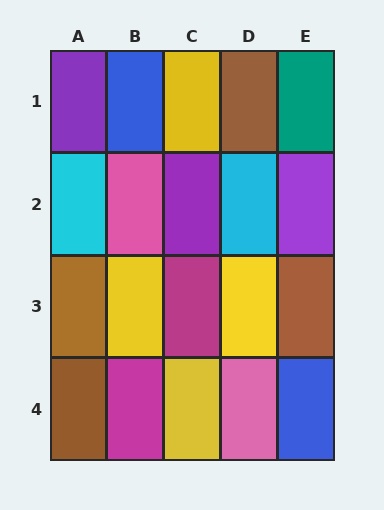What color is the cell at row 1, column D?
Brown.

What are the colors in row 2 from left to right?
Cyan, pink, purple, cyan, purple.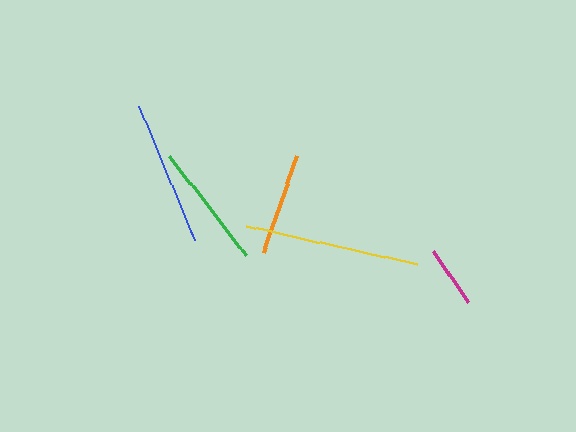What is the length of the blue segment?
The blue segment is approximately 146 pixels long.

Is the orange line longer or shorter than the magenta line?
The orange line is longer than the magenta line.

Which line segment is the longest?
The yellow line is the longest at approximately 175 pixels.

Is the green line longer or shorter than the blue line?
The blue line is longer than the green line.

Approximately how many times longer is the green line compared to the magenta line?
The green line is approximately 2.0 times the length of the magenta line.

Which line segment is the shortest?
The magenta line is the shortest at approximately 64 pixels.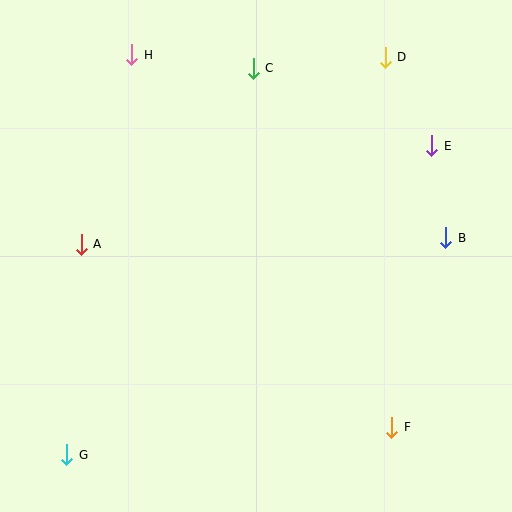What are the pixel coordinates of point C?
Point C is at (253, 68).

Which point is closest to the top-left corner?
Point H is closest to the top-left corner.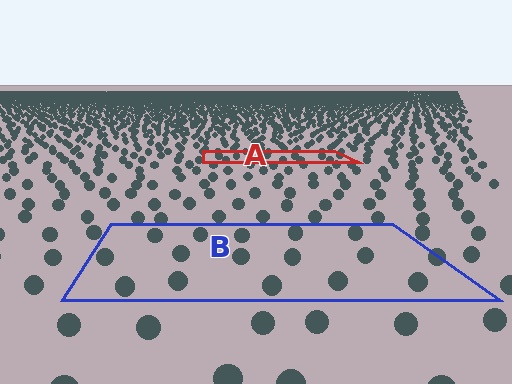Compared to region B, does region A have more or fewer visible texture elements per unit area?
Region A has more texture elements per unit area — they are packed more densely because it is farther away.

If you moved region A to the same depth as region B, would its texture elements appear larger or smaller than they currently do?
They would appear larger. At a closer depth, the same texture elements are projected at a bigger on-screen size.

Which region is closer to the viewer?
Region B is closer. The texture elements there are larger and more spread out.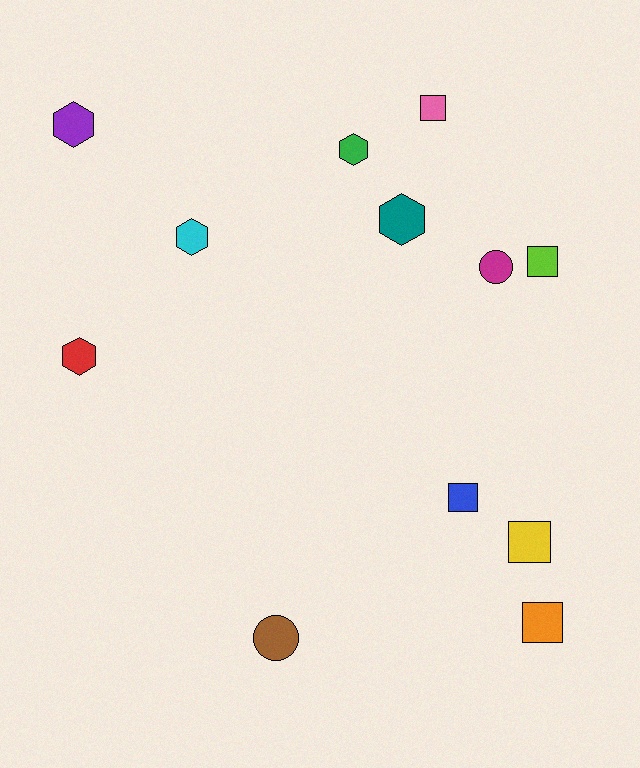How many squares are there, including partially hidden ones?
There are 5 squares.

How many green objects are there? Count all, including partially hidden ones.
There is 1 green object.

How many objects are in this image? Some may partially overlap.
There are 12 objects.